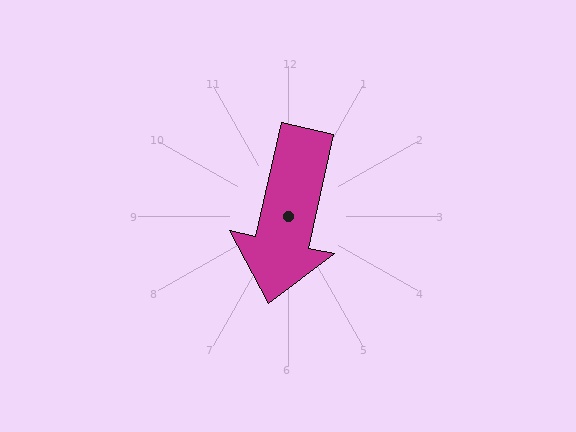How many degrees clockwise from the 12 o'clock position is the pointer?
Approximately 192 degrees.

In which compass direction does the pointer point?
South.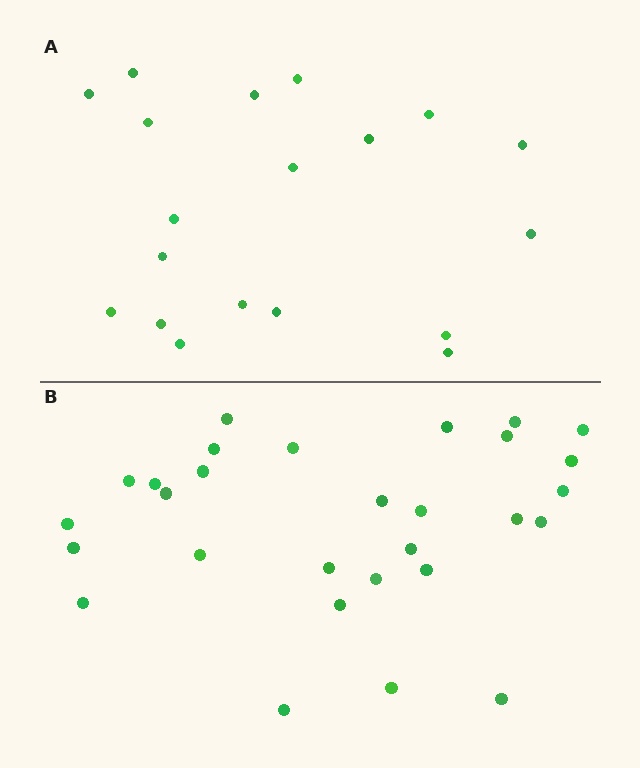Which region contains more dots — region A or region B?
Region B (the bottom region) has more dots.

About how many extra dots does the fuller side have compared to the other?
Region B has roughly 10 or so more dots than region A.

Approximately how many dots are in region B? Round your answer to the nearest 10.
About 30 dots. (The exact count is 29, which rounds to 30.)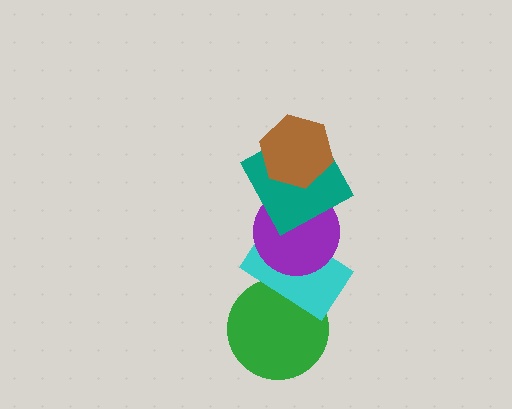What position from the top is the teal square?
The teal square is 2nd from the top.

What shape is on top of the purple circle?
The teal square is on top of the purple circle.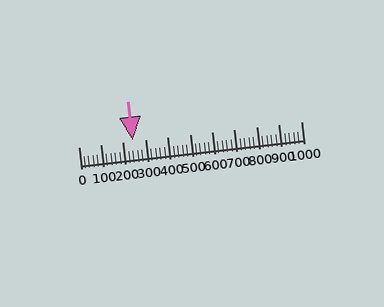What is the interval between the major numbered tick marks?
The major tick marks are spaced 100 units apart.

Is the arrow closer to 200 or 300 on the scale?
The arrow is closer to 200.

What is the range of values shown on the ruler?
The ruler shows values from 0 to 1000.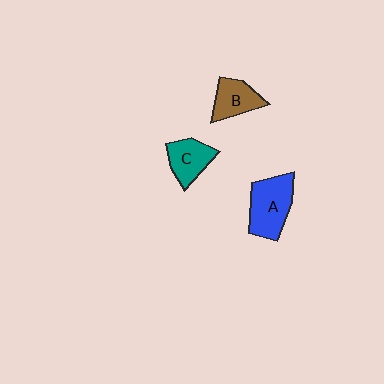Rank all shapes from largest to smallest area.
From largest to smallest: A (blue), C (teal), B (brown).